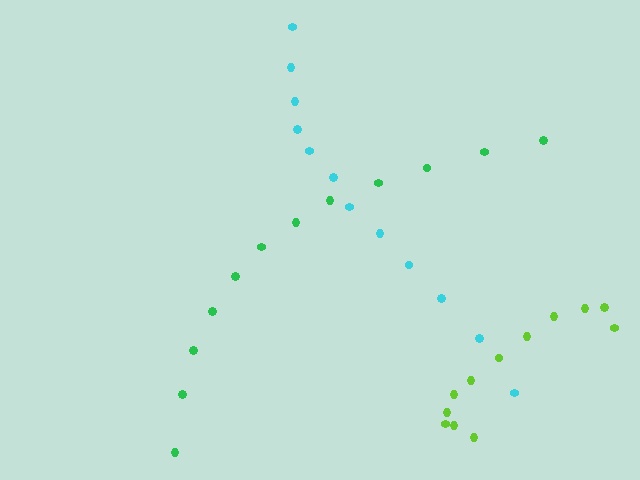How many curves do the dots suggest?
There are 3 distinct paths.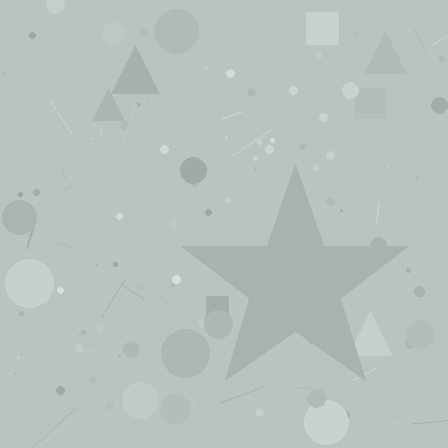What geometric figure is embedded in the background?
A star is embedded in the background.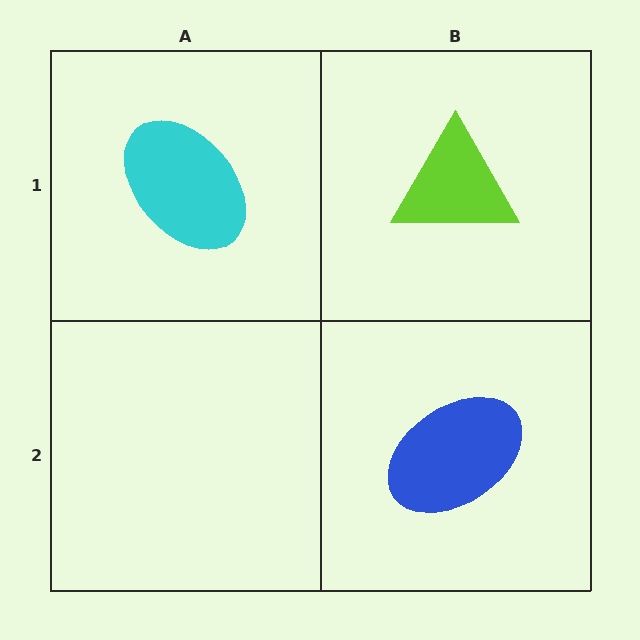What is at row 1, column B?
A lime triangle.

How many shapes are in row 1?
2 shapes.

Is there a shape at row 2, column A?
No, that cell is empty.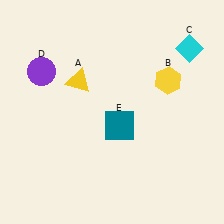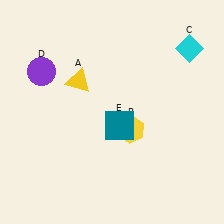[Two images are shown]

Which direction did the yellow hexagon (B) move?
The yellow hexagon (B) moved down.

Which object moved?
The yellow hexagon (B) moved down.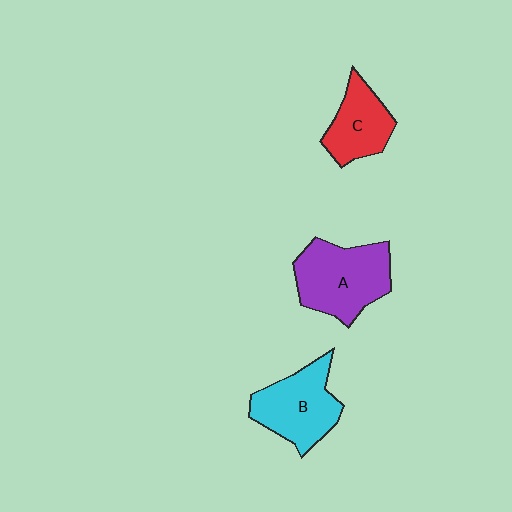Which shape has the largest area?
Shape A (purple).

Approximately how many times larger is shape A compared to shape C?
Approximately 1.6 times.